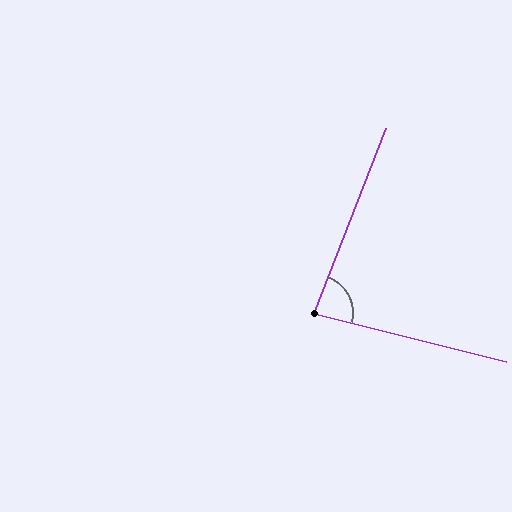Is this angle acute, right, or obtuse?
It is acute.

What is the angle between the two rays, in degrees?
Approximately 83 degrees.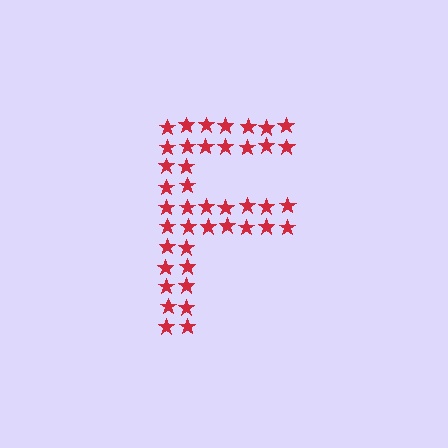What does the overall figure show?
The overall figure shows the letter F.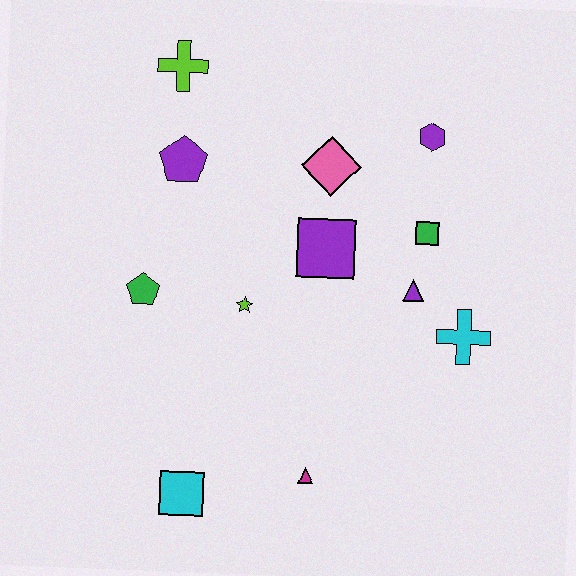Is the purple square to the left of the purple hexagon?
Yes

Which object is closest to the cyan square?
The magenta triangle is closest to the cyan square.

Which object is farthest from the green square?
The cyan square is farthest from the green square.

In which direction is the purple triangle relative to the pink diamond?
The purple triangle is below the pink diamond.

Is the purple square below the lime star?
No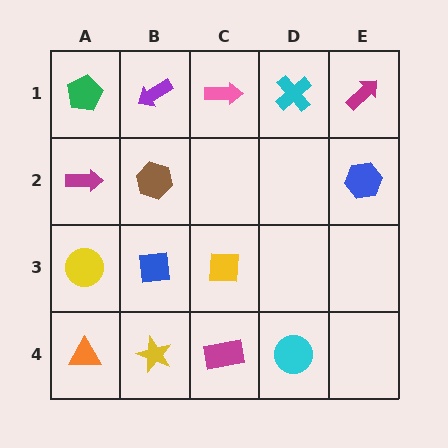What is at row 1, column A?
A green pentagon.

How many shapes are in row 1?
5 shapes.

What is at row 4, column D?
A cyan circle.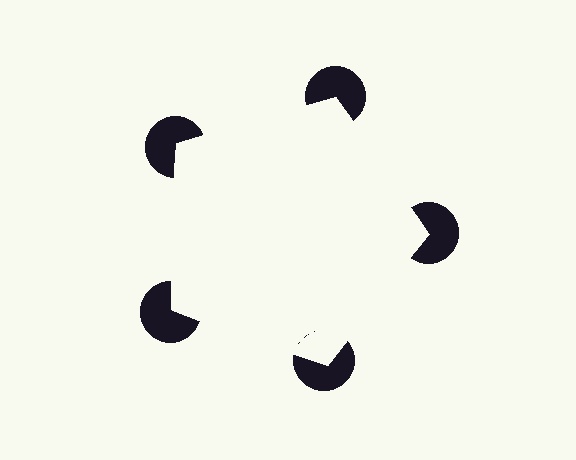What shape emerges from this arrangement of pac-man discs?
An illusory pentagon — its edges are inferred from the aligned wedge cuts in the pac-man discs, not physically drawn.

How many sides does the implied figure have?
5 sides.